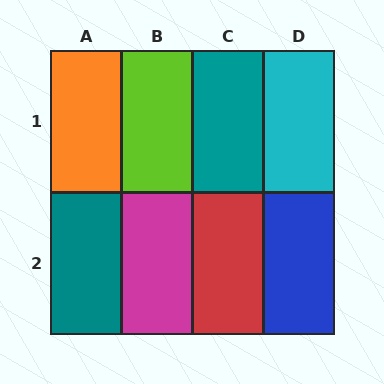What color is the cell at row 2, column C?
Red.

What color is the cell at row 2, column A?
Teal.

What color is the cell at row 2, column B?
Magenta.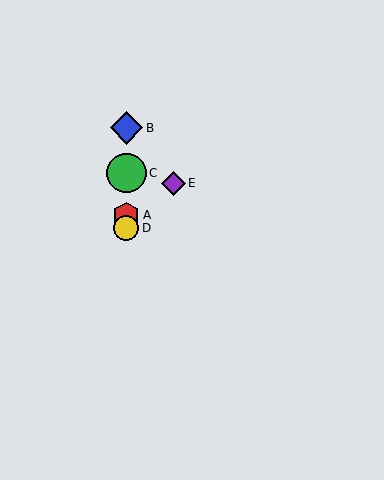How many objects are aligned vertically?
4 objects (A, B, C, D) are aligned vertically.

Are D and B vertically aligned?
Yes, both are at x≈126.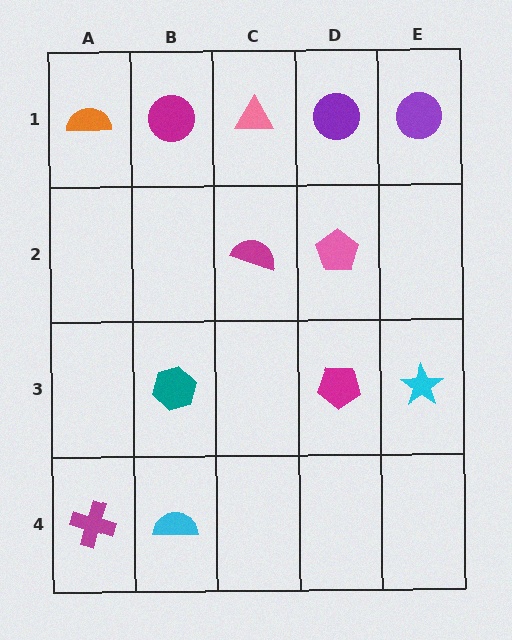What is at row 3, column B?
A teal hexagon.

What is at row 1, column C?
A pink triangle.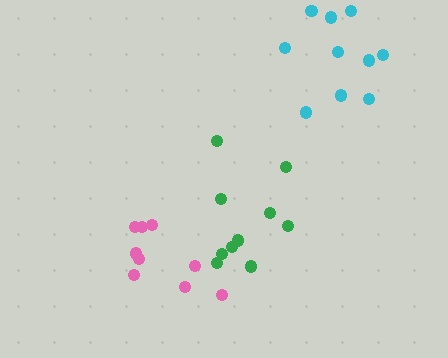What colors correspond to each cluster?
The clusters are colored: pink, cyan, green.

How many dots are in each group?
Group 1: 9 dots, Group 2: 10 dots, Group 3: 10 dots (29 total).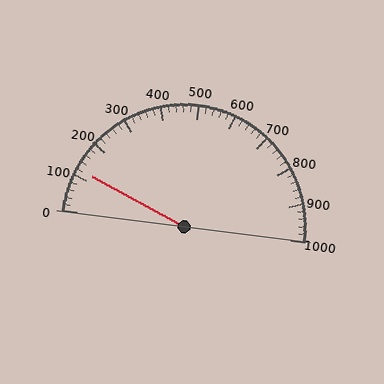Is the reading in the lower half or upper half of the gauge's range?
The reading is in the lower half of the range (0 to 1000).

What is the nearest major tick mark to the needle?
The nearest major tick mark is 100.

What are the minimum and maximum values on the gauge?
The gauge ranges from 0 to 1000.